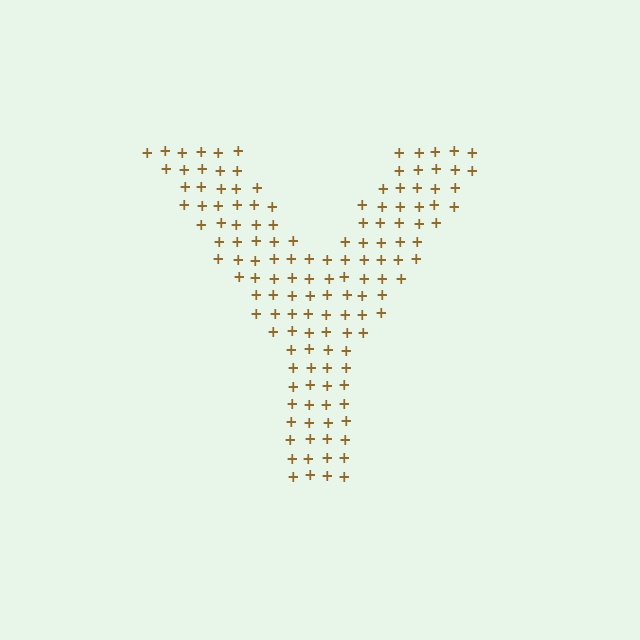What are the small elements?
The small elements are plus signs.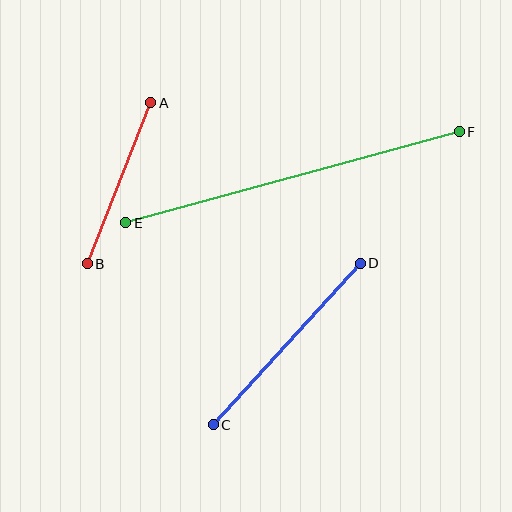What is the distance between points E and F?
The distance is approximately 346 pixels.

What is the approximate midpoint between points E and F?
The midpoint is at approximately (292, 177) pixels.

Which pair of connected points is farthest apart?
Points E and F are farthest apart.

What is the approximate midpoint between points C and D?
The midpoint is at approximately (287, 344) pixels.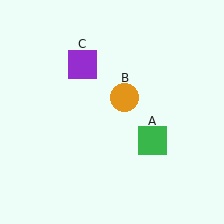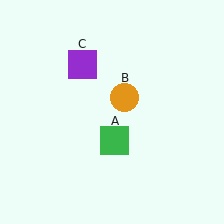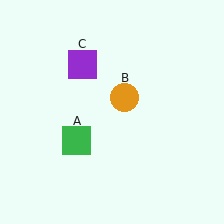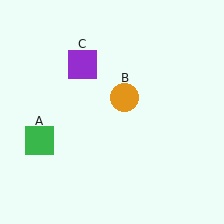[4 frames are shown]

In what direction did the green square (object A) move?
The green square (object A) moved left.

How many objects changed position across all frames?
1 object changed position: green square (object A).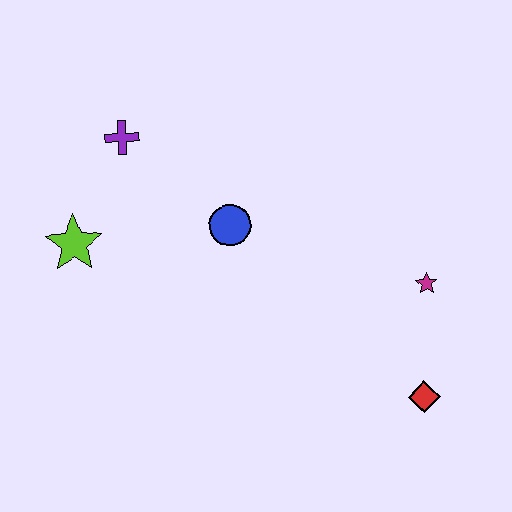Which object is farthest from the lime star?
The red diamond is farthest from the lime star.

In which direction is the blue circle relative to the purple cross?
The blue circle is to the right of the purple cross.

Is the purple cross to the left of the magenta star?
Yes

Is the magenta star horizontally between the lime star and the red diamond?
No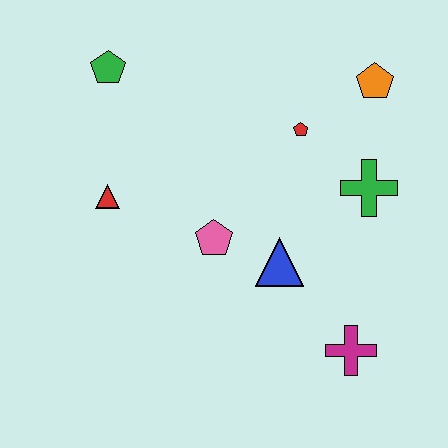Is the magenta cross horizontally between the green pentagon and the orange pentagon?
Yes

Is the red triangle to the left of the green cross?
Yes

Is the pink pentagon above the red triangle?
No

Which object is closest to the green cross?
The red pentagon is closest to the green cross.